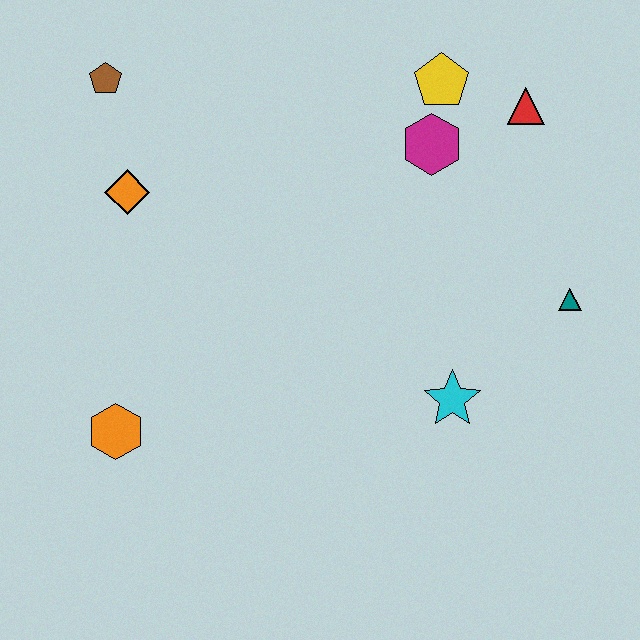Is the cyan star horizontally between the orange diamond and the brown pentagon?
No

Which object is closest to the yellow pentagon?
The magenta hexagon is closest to the yellow pentagon.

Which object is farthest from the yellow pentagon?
The orange hexagon is farthest from the yellow pentagon.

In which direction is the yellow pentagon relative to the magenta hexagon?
The yellow pentagon is above the magenta hexagon.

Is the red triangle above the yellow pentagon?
No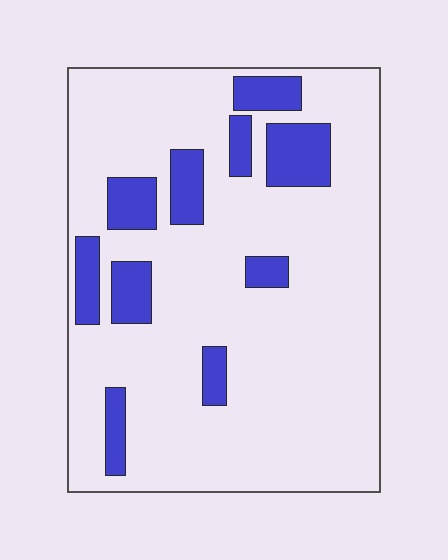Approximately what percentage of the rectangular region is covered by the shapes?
Approximately 15%.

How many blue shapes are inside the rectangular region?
10.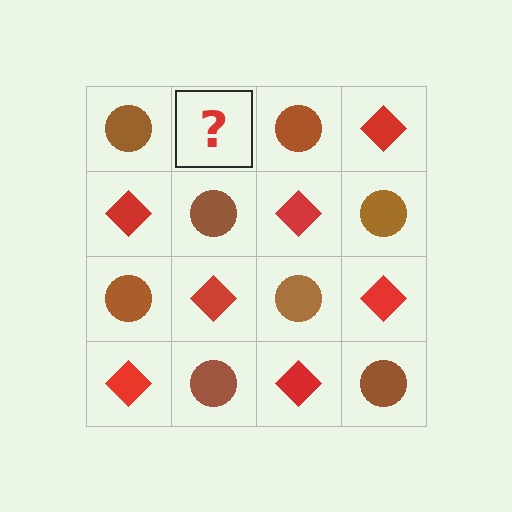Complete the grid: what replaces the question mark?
The question mark should be replaced with a red diamond.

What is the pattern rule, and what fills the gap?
The rule is that it alternates brown circle and red diamond in a checkerboard pattern. The gap should be filled with a red diamond.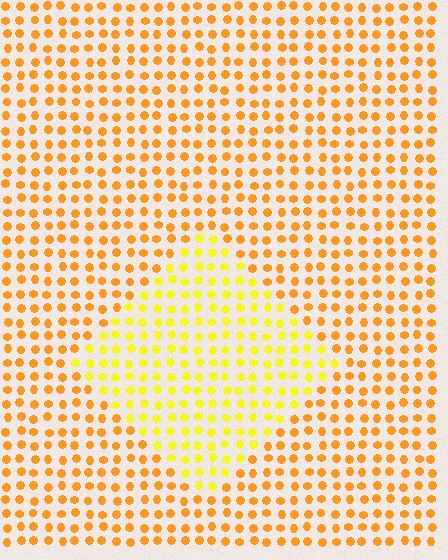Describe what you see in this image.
The image is filled with small orange elements in a uniform arrangement. A diamond-shaped region is visible where the elements are tinted to a slightly different hue, forming a subtle color boundary.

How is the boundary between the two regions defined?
The boundary is defined purely by a slight shift in hue (about 28 degrees). Spacing, size, and orientation are identical on both sides.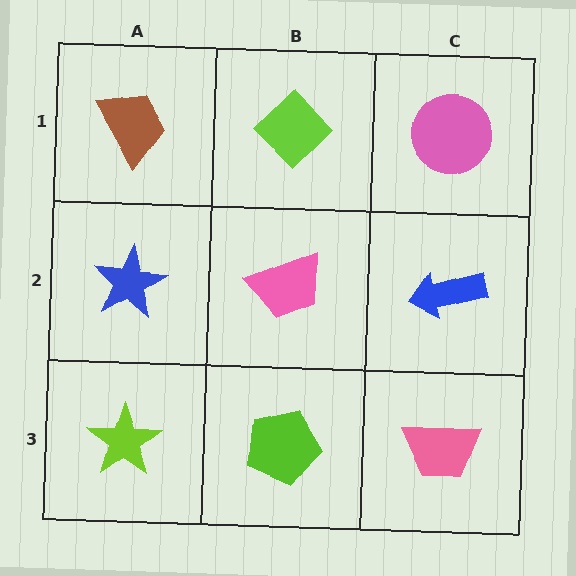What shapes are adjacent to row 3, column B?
A pink trapezoid (row 2, column B), a lime star (row 3, column A), a pink trapezoid (row 3, column C).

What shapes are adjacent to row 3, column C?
A blue arrow (row 2, column C), a lime pentagon (row 3, column B).